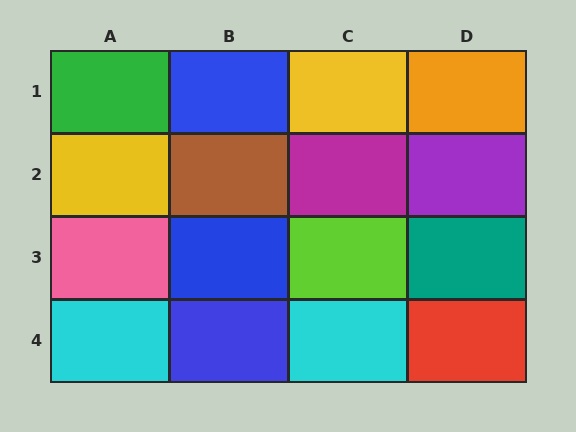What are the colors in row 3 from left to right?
Pink, blue, lime, teal.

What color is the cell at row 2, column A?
Yellow.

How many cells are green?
1 cell is green.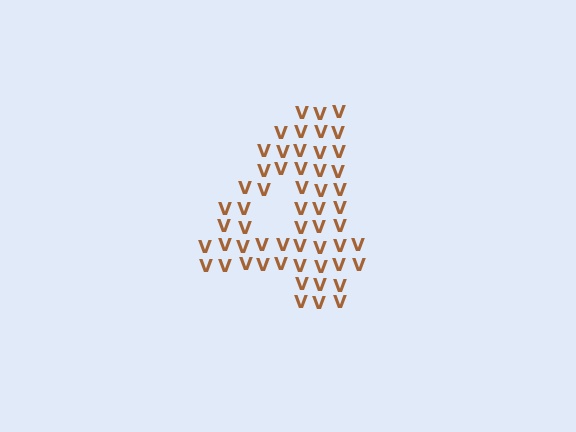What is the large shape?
The large shape is the digit 4.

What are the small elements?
The small elements are letter V's.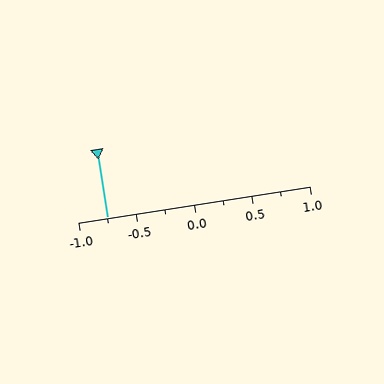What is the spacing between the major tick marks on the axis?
The major ticks are spaced 0.5 apart.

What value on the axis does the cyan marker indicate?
The marker indicates approximately -0.75.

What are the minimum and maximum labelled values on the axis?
The axis runs from -1.0 to 1.0.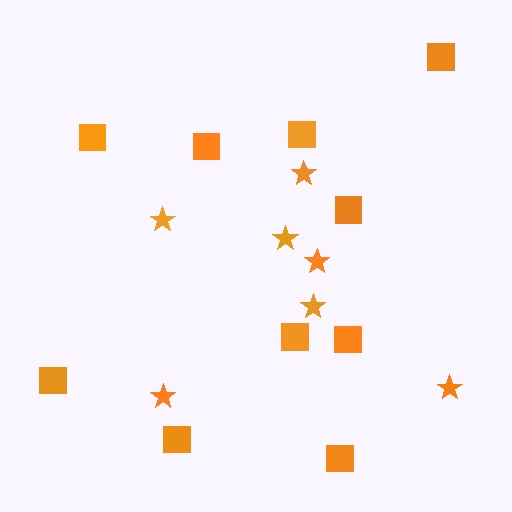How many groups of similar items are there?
There are 2 groups: one group of stars (7) and one group of squares (10).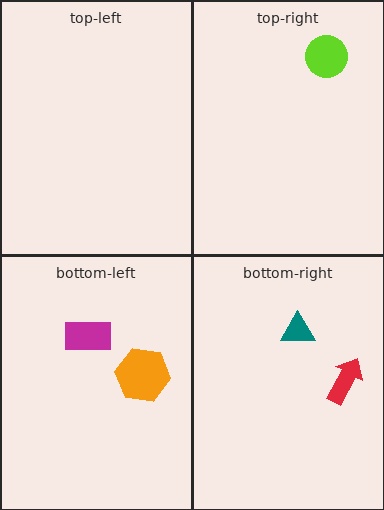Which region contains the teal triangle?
The bottom-right region.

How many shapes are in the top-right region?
1.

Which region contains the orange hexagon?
The bottom-left region.